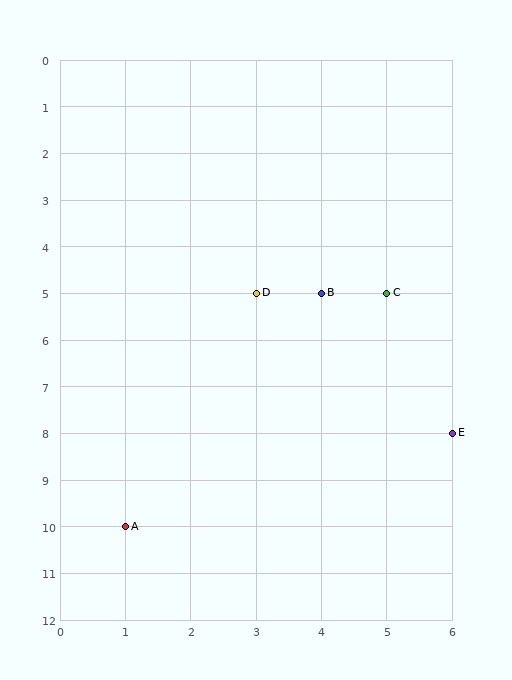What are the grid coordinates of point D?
Point D is at grid coordinates (3, 5).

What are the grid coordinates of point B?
Point B is at grid coordinates (4, 5).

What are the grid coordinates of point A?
Point A is at grid coordinates (1, 10).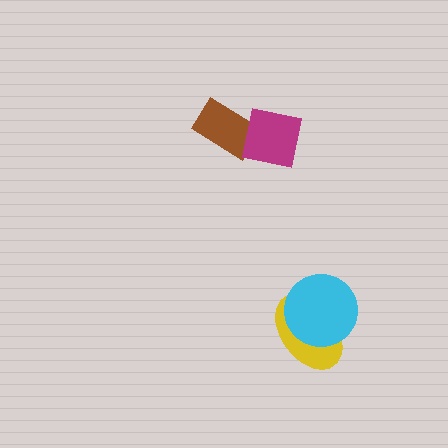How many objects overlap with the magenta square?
1 object overlaps with the magenta square.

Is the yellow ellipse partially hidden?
Yes, it is partially covered by another shape.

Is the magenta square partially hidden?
No, no other shape covers it.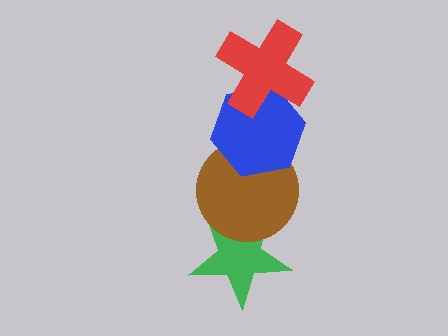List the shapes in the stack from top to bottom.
From top to bottom: the red cross, the blue hexagon, the brown circle, the green star.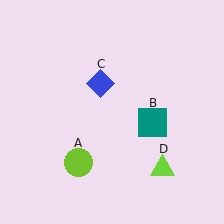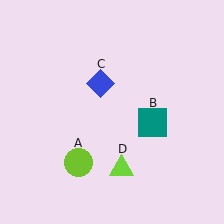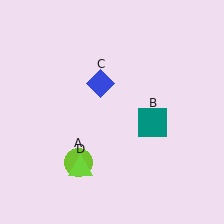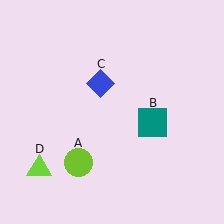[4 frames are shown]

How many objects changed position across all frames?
1 object changed position: lime triangle (object D).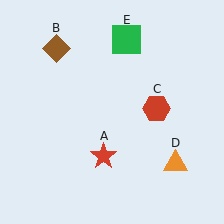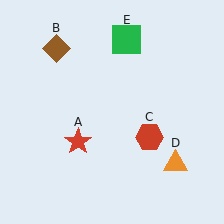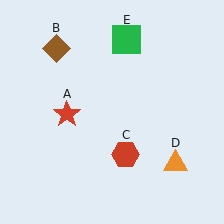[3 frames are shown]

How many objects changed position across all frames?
2 objects changed position: red star (object A), red hexagon (object C).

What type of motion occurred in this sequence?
The red star (object A), red hexagon (object C) rotated clockwise around the center of the scene.